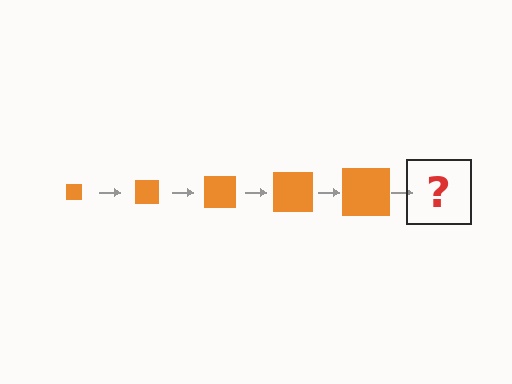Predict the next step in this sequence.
The next step is an orange square, larger than the previous one.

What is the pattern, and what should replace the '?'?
The pattern is that the square gets progressively larger each step. The '?' should be an orange square, larger than the previous one.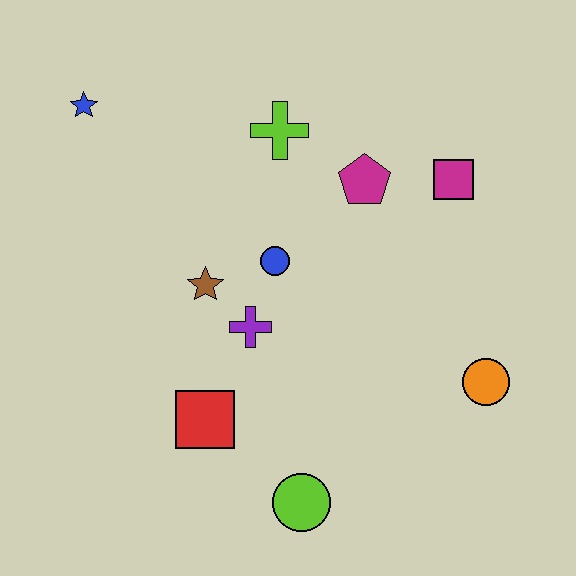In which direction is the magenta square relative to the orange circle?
The magenta square is above the orange circle.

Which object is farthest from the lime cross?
The lime circle is farthest from the lime cross.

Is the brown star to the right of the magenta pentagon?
No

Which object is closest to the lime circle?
The red square is closest to the lime circle.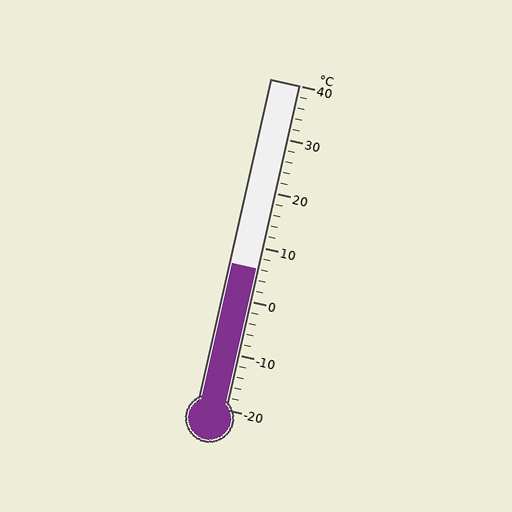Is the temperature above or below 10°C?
The temperature is below 10°C.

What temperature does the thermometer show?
The thermometer shows approximately 6°C.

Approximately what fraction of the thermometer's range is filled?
The thermometer is filled to approximately 45% of its range.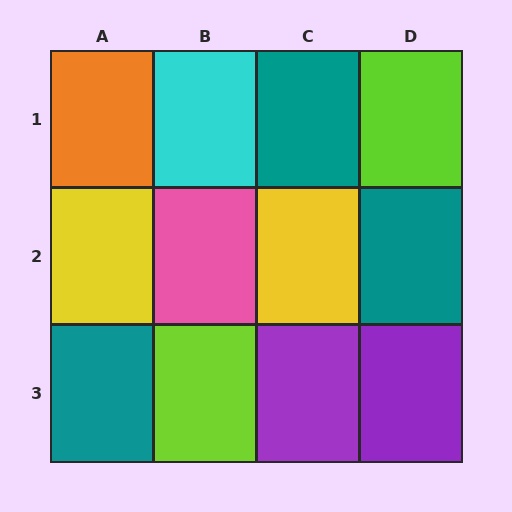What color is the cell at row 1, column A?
Orange.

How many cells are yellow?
2 cells are yellow.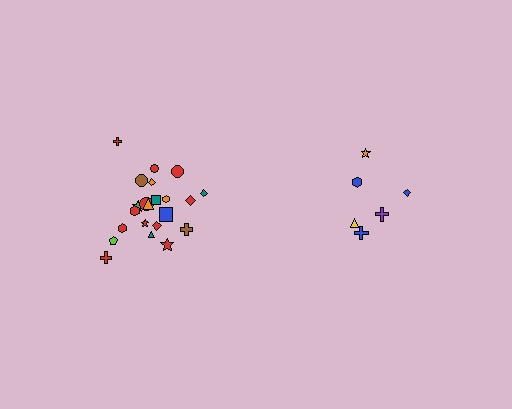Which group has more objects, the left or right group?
The left group.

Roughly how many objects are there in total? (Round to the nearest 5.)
Roughly 30 objects in total.